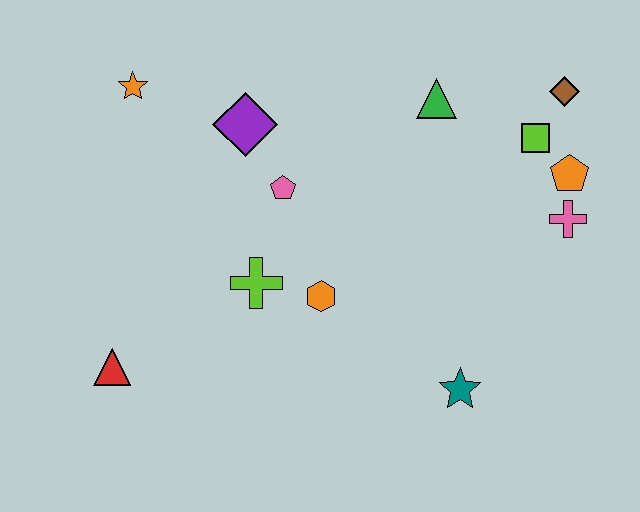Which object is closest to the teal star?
The orange hexagon is closest to the teal star.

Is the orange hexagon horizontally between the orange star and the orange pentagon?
Yes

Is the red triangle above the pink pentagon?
No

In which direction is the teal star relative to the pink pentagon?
The teal star is below the pink pentagon.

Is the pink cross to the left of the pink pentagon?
No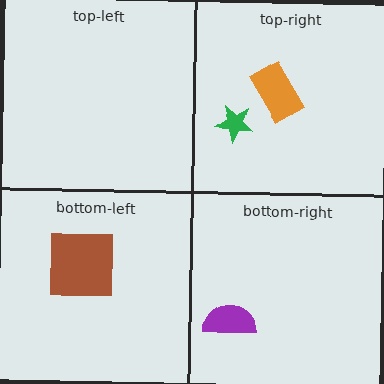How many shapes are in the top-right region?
2.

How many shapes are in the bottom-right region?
1.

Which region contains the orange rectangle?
The top-right region.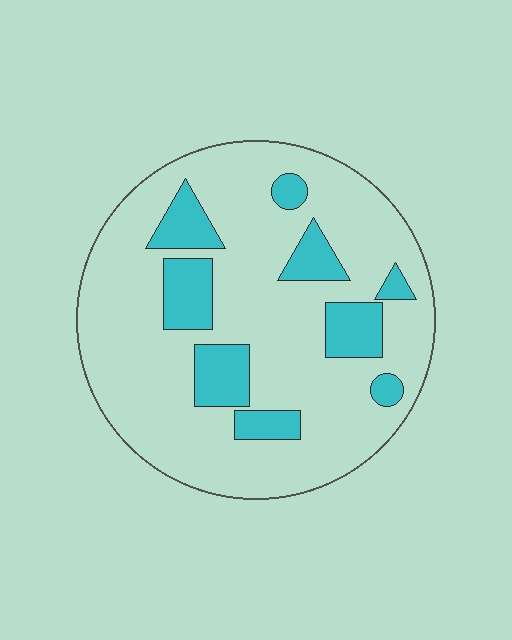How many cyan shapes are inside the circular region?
9.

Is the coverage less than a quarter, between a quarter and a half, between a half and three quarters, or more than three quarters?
Less than a quarter.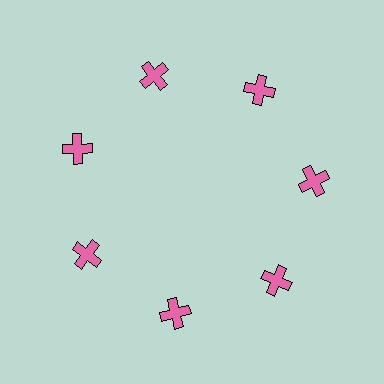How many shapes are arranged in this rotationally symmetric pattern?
There are 7 shapes, arranged in 7 groups of 1.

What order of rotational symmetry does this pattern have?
This pattern has 7-fold rotational symmetry.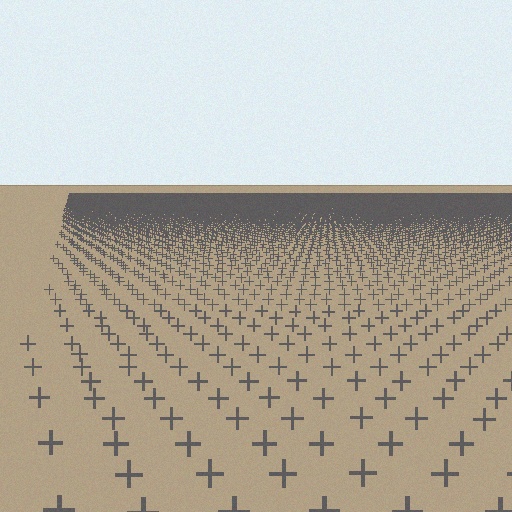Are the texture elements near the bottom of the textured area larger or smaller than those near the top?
Larger. Near the bottom, elements are closer to the viewer and appear at a bigger on-screen size.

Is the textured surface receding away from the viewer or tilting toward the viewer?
The surface is receding away from the viewer. Texture elements get smaller and denser toward the top.